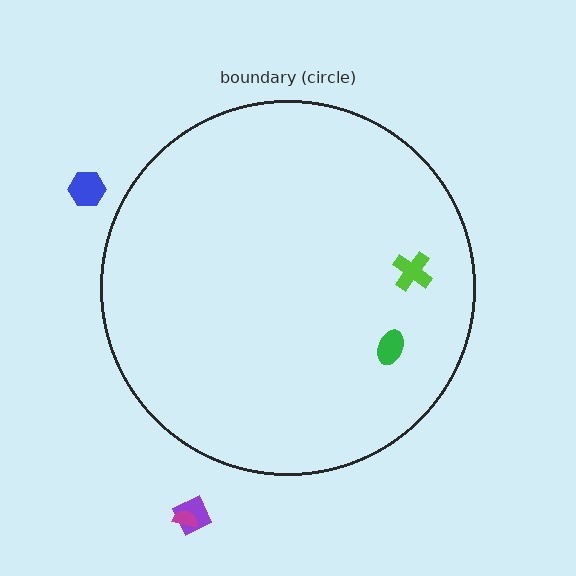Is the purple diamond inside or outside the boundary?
Outside.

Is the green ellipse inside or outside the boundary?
Inside.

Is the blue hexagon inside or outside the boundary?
Outside.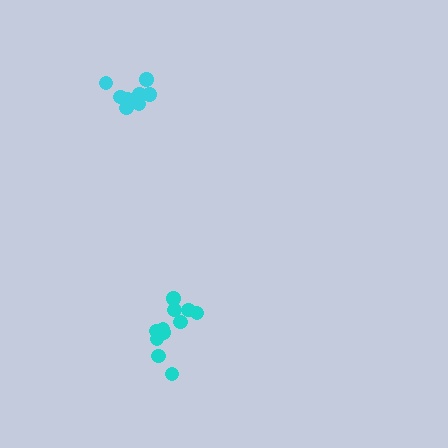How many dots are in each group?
Group 1: 8 dots, Group 2: 11 dots (19 total).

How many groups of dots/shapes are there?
There are 2 groups.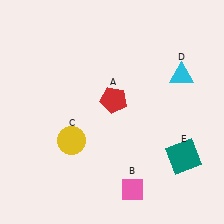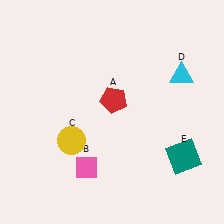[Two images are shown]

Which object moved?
The pink diamond (B) moved left.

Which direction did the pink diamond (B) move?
The pink diamond (B) moved left.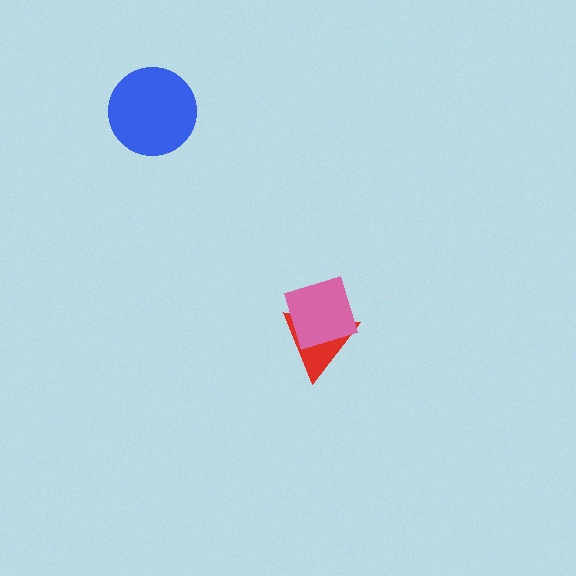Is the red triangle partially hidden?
Yes, it is partially covered by another shape.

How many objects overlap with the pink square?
1 object overlaps with the pink square.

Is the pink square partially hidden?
No, no other shape covers it.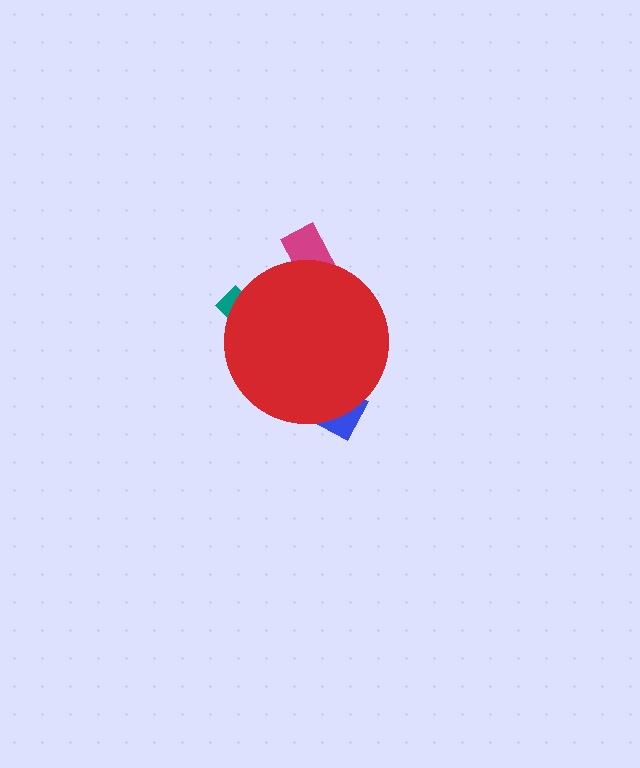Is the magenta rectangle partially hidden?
Yes, the magenta rectangle is partially hidden behind the red circle.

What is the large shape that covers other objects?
A red circle.